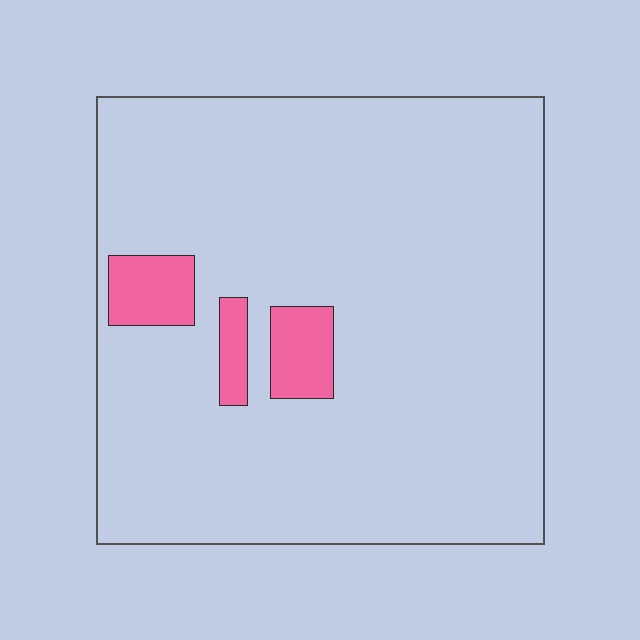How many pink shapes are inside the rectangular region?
3.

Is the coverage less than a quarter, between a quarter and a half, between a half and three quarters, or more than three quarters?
Less than a quarter.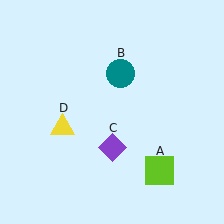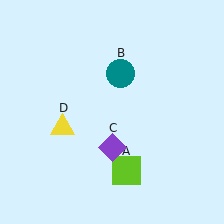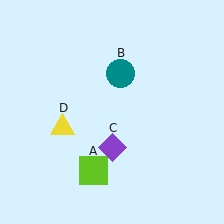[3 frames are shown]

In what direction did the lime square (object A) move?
The lime square (object A) moved left.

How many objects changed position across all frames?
1 object changed position: lime square (object A).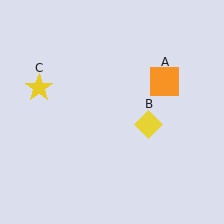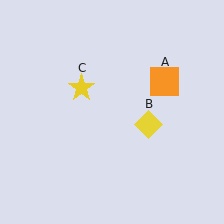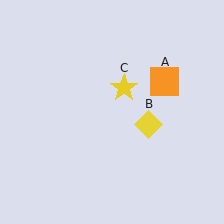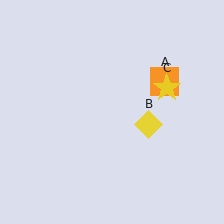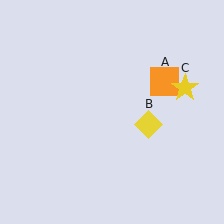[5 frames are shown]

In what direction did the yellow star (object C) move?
The yellow star (object C) moved right.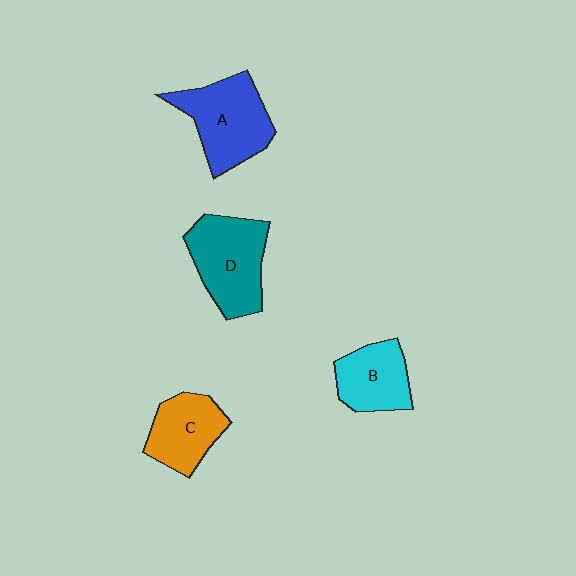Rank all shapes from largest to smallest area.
From largest to smallest: A (blue), D (teal), C (orange), B (cyan).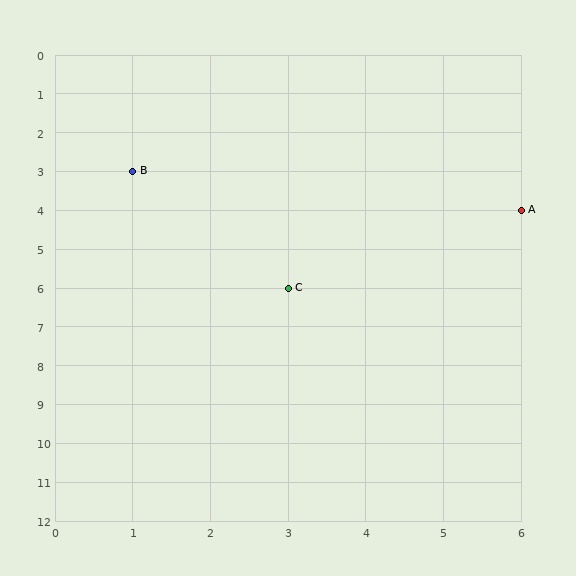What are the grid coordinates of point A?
Point A is at grid coordinates (6, 4).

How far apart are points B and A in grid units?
Points B and A are 5 columns and 1 row apart (about 5.1 grid units diagonally).